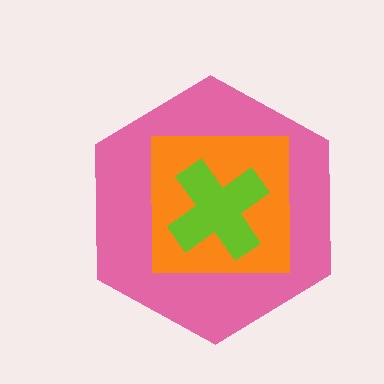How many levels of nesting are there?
3.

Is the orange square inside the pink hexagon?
Yes.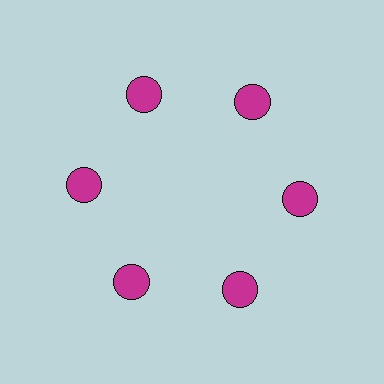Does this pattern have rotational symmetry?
Yes, this pattern has 6-fold rotational symmetry. It looks the same after rotating 60 degrees around the center.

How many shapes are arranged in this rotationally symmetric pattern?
There are 6 shapes, arranged in 6 groups of 1.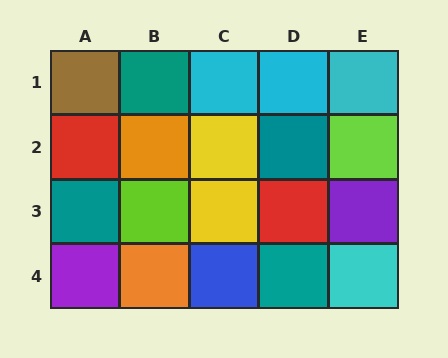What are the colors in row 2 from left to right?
Red, orange, yellow, teal, lime.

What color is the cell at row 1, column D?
Cyan.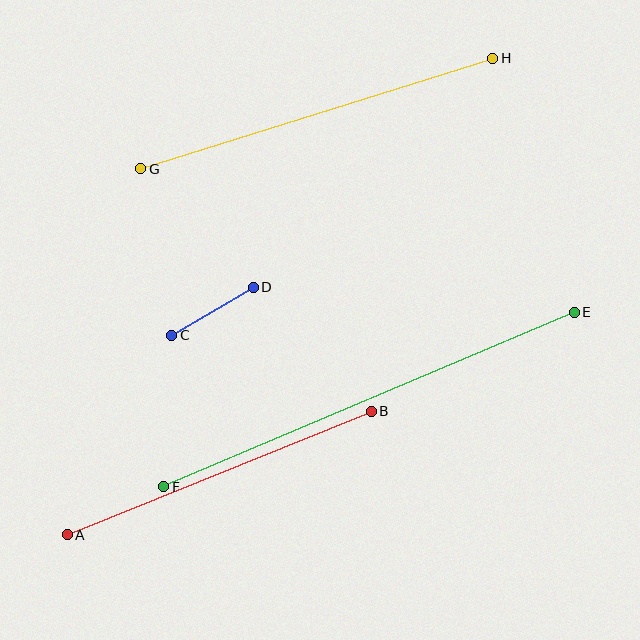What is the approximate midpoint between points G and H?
The midpoint is at approximately (317, 114) pixels.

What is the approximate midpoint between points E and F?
The midpoint is at approximately (369, 400) pixels.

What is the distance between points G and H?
The distance is approximately 369 pixels.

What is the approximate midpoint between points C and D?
The midpoint is at approximately (213, 311) pixels.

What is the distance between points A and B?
The distance is approximately 328 pixels.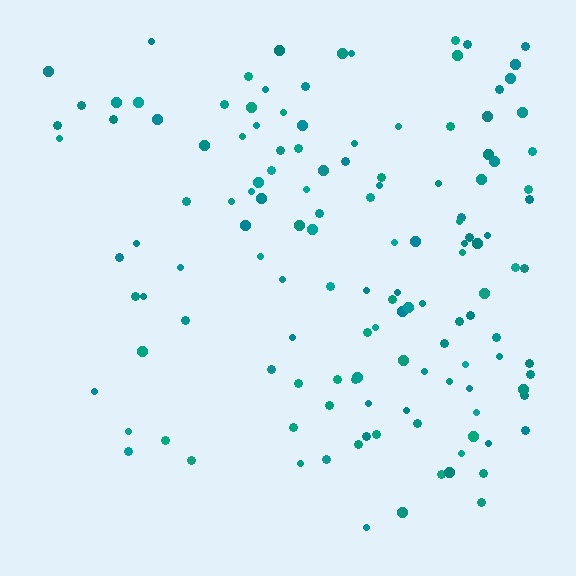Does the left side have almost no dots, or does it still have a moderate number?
Still a moderate number, just noticeably fewer than the right.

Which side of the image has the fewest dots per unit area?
The left.